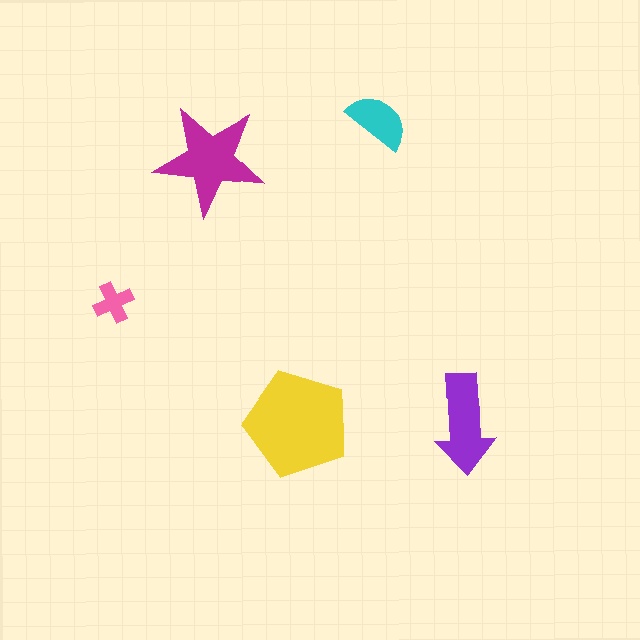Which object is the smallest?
The pink cross.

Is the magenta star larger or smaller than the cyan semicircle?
Larger.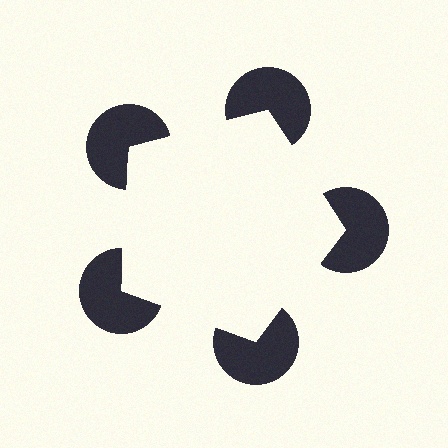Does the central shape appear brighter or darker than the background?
It typically appears slightly brighter than the background, even though no actual brightness change is drawn.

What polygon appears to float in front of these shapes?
An illusory pentagon — its edges are inferred from the aligned wedge cuts in the pac-man discs, not physically drawn.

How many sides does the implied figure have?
5 sides.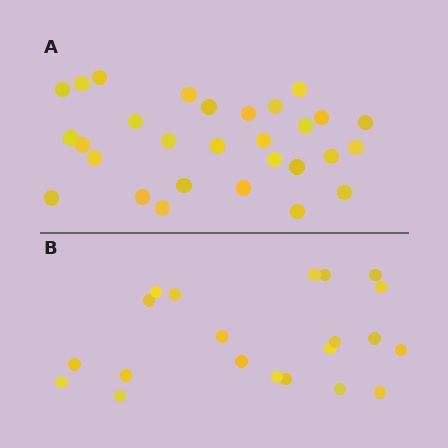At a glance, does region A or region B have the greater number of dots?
Region A (the top region) has more dots.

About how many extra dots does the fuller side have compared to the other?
Region A has roughly 8 or so more dots than region B.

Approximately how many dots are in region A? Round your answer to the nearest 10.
About 30 dots. (The exact count is 29, which rounds to 30.)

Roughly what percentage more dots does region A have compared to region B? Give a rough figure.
About 40% more.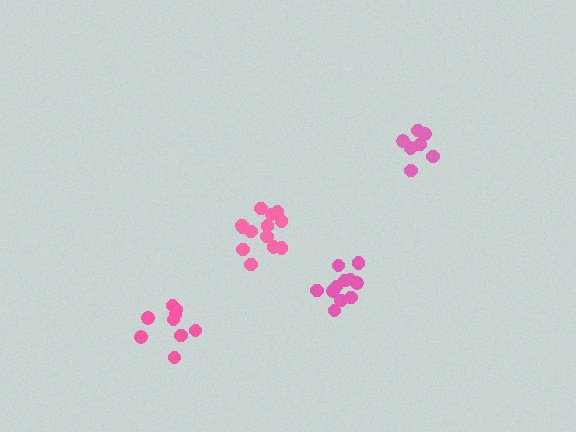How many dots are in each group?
Group 1: 13 dots, Group 2: 11 dots, Group 3: 9 dots, Group 4: 7 dots (40 total).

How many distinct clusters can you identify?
There are 4 distinct clusters.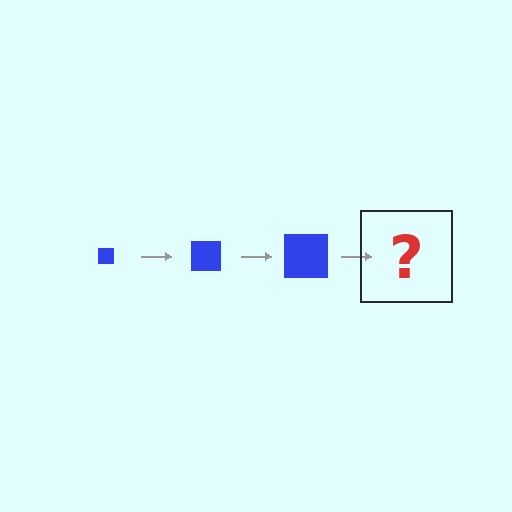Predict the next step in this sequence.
The next step is a blue square, larger than the previous one.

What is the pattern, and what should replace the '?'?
The pattern is that the square gets progressively larger each step. The '?' should be a blue square, larger than the previous one.